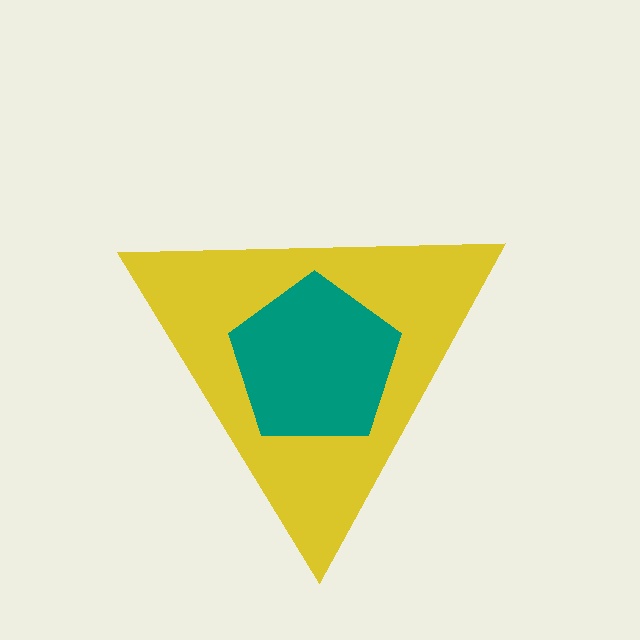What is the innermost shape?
The teal pentagon.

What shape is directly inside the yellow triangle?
The teal pentagon.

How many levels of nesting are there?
2.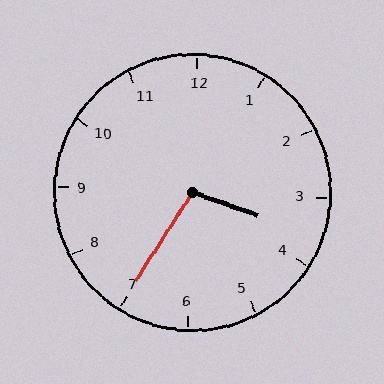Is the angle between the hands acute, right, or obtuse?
It is obtuse.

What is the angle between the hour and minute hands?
Approximately 102 degrees.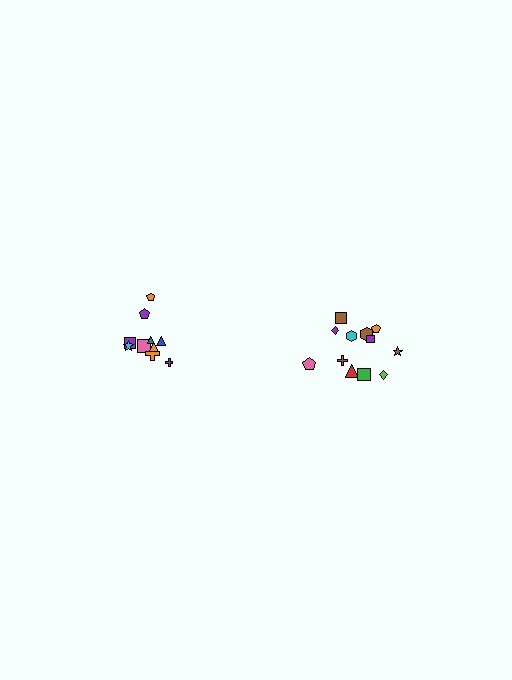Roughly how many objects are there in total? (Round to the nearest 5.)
Roughly 20 objects in total.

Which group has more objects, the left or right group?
The right group.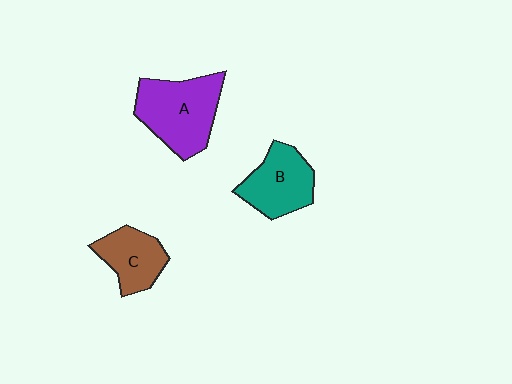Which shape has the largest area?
Shape A (purple).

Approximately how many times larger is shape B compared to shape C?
Approximately 1.2 times.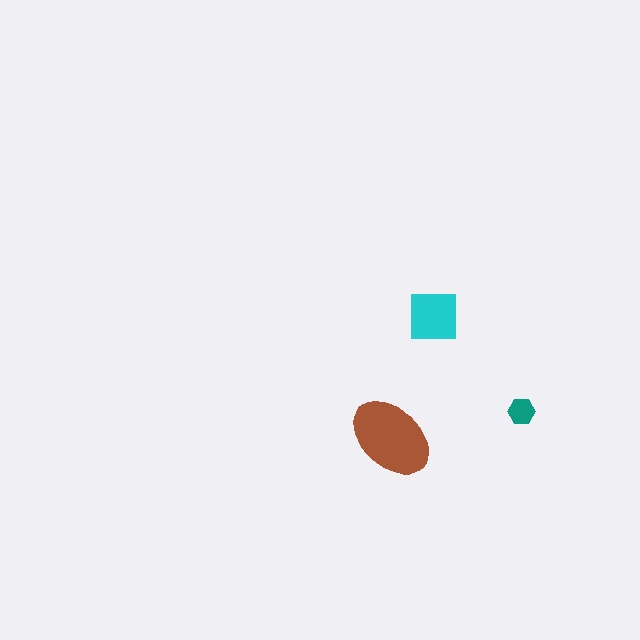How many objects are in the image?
There are 3 objects in the image.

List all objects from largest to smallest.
The brown ellipse, the cyan square, the teal hexagon.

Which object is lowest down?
The brown ellipse is bottommost.